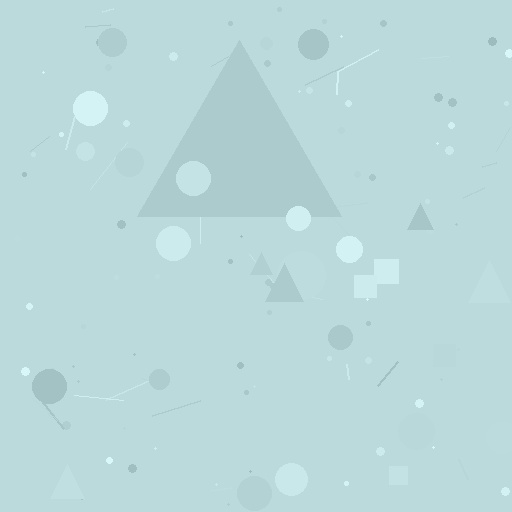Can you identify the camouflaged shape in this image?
The camouflaged shape is a triangle.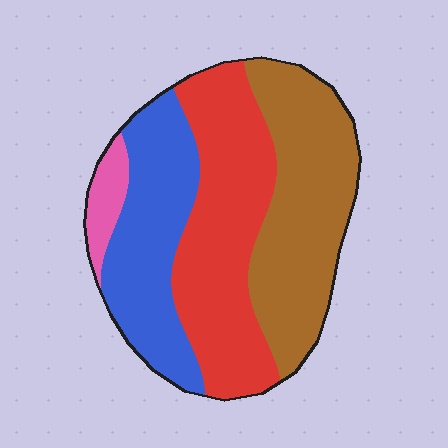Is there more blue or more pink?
Blue.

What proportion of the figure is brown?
Brown takes up about one third (1/3) of the figure.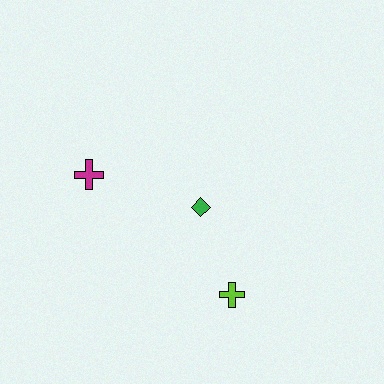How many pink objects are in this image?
There are no pink objects.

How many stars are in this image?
There are no stars.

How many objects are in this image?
There are 3 objects.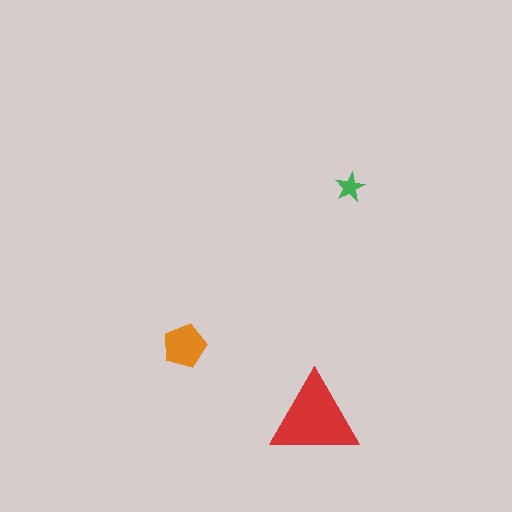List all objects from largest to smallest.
The red triangle, the orange pentagon, the green star.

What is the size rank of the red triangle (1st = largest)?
1st.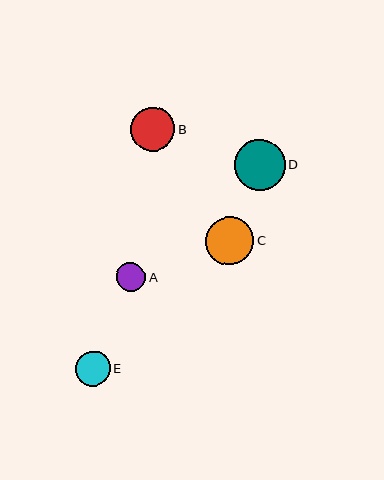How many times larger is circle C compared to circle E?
Circle C is approximately 1.4 times the size of circle E.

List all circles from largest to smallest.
From largest to smallest: D, C, B, E, A.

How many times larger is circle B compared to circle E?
Circle B is approximately 1.3 times the size of circle E.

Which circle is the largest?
Circle D is the largest with a size of approximately 51 pixels.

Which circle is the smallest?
Circle A is the smallest with a size of approximately 29 pixels.